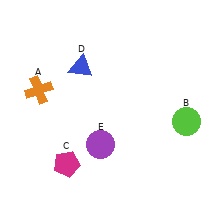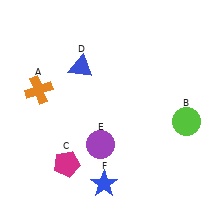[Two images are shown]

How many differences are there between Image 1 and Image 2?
There is 1 difference between the two images.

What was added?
A blue star (F) was added in Image 2.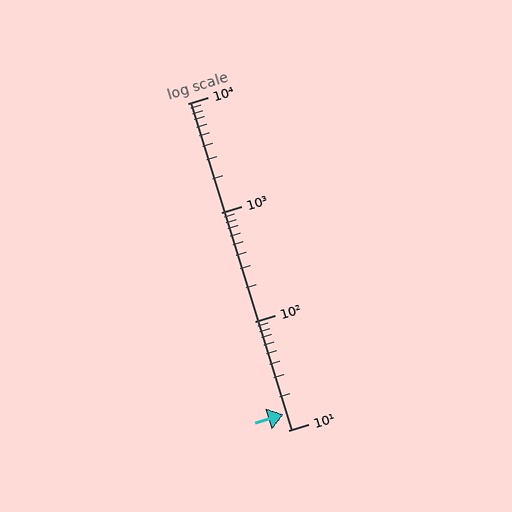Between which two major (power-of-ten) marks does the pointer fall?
The pointer is between 10 and 100.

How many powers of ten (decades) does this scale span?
The scale spans 3 decades, from 10 to 10000.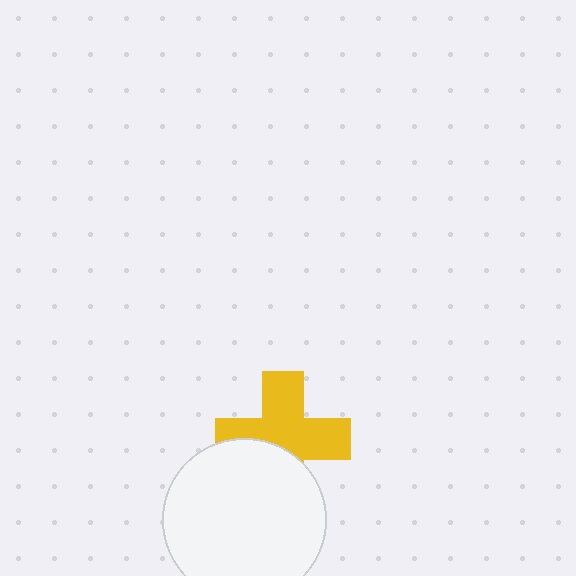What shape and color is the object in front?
The object in front is a white circle.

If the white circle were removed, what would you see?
You would see the complete yellow cross.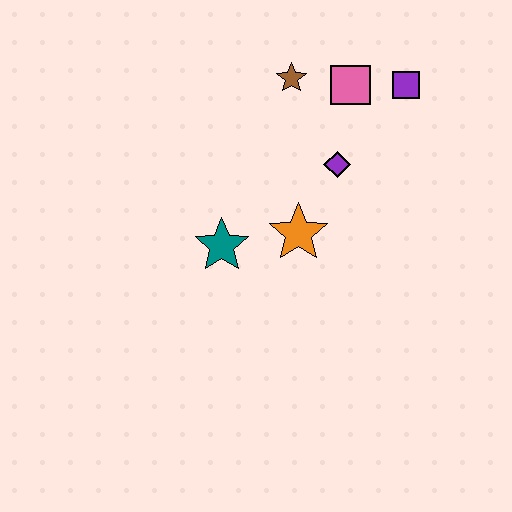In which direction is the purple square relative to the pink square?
The purple square is to the right of the pink square.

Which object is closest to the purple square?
The pink square is closest to the purple square.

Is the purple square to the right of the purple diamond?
Yes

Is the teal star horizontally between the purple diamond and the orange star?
No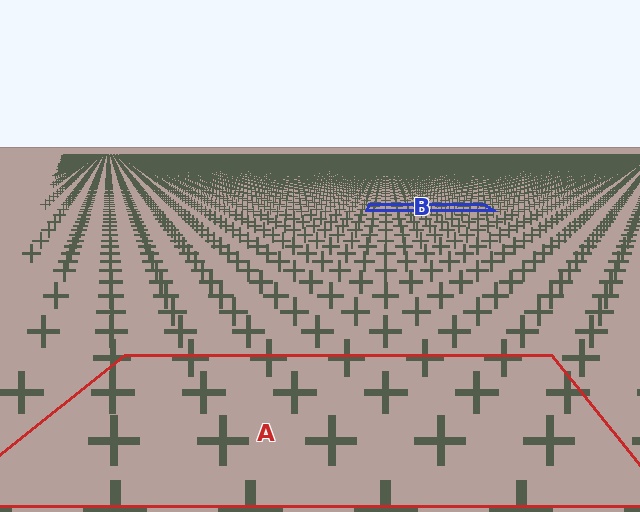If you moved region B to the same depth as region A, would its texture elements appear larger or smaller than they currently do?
They would appear larger. At a closer depth, the same texture elements are projected at a bigger on-screen size.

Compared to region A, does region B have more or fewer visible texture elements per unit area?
Region B has more texture elements per unit area — they are packed more densely because it is farther away.